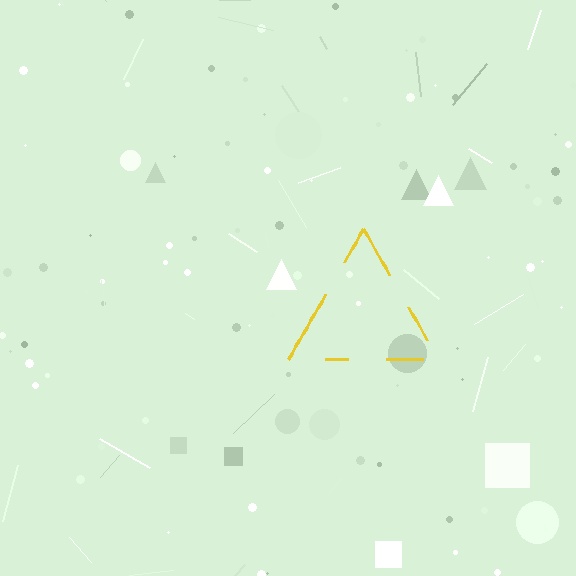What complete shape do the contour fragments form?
The contour fragments form a triangle.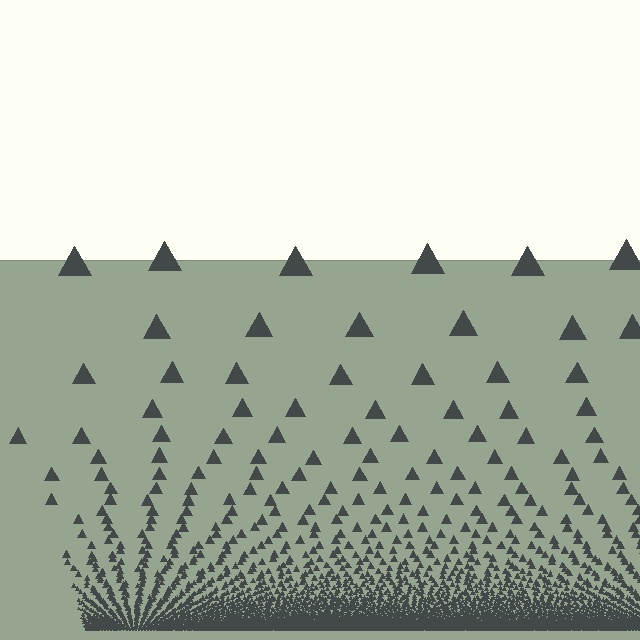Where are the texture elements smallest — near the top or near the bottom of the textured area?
Near the bottom.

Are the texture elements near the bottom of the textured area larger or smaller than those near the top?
Smaller. The gradient is inverted — elements near the bottom are smaller and denser.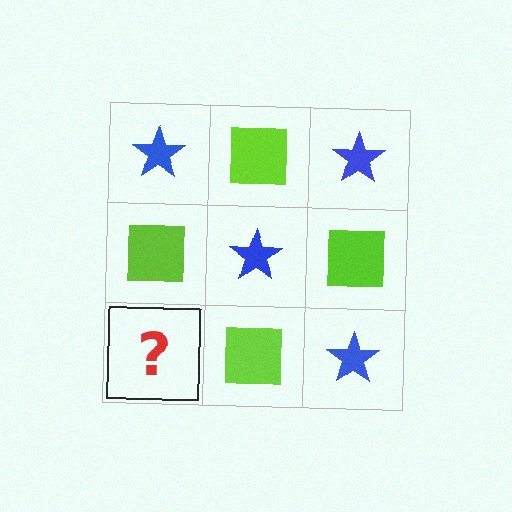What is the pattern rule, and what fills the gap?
The rule is that it alternates blue star and lime square in a checkerboard pattern. The gap should be filled with a blue star.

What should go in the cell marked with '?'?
The missing cell should contain a blue star.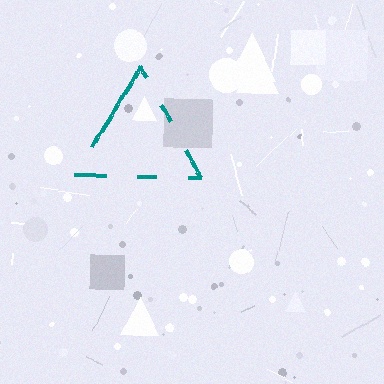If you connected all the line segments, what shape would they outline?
They would outline a triangle.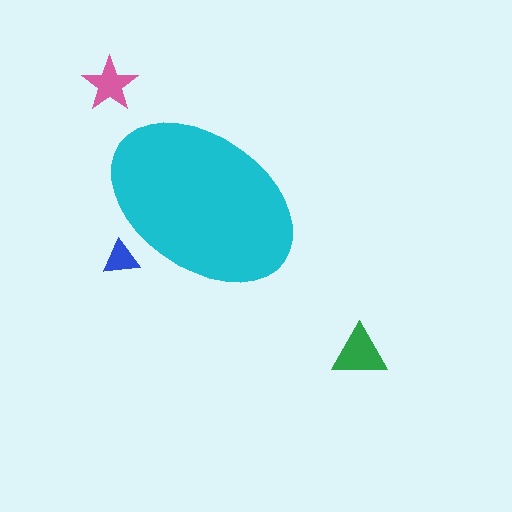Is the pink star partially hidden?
No, the pink star is fully visible.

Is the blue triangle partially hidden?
Yes, the blue triangle is partially hidden behind the cyan ellipse.